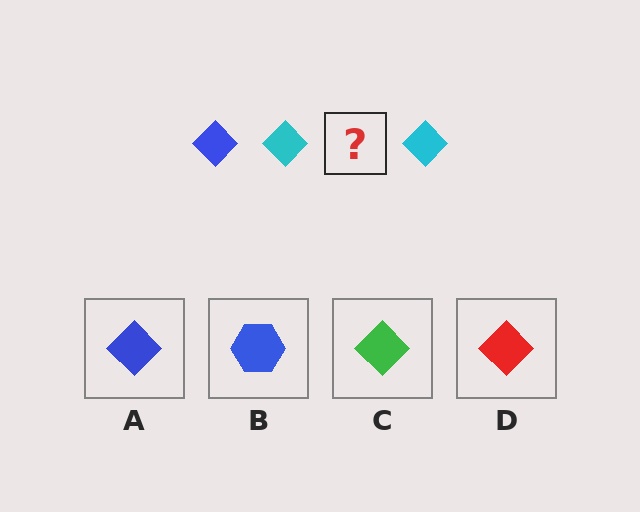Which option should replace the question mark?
Option A.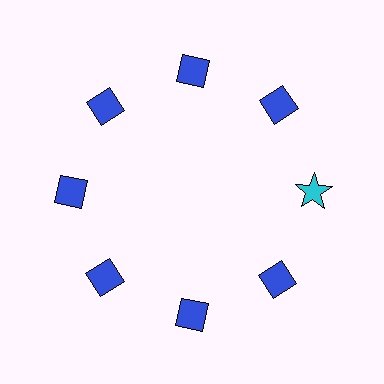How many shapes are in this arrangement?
There are 8 shapes arranged in a ring pattern.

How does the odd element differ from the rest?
It differs in both color (cyan instead of blue) and shape (star instead of diamond).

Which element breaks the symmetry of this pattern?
The cyan star at roughly the 3 o'clock position breaks the symmetry. All other shapes are blue diamonds.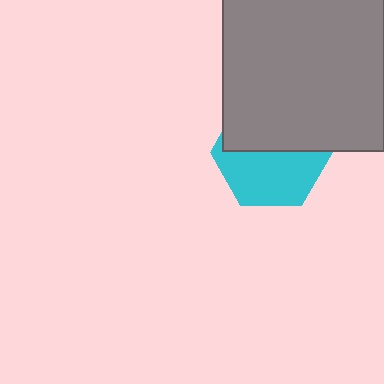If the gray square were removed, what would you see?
You would see the complete cyan hexagon.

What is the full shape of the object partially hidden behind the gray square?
The partially hidden object is a cyan hexagon.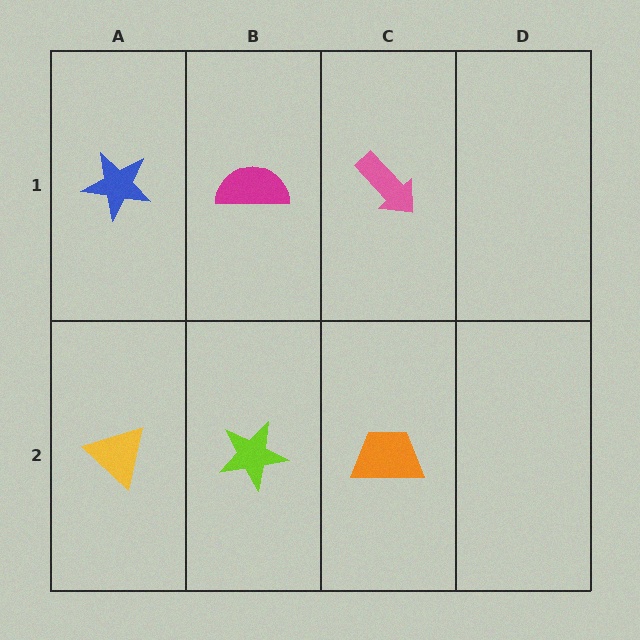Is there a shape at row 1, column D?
No, that cell is empty.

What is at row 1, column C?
A pink arrow.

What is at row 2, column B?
A lime star.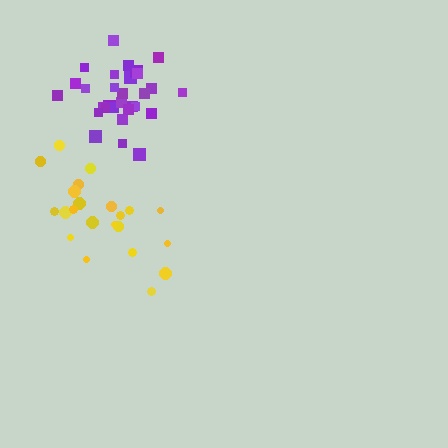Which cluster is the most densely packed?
Purple.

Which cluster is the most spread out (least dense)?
Yellow.